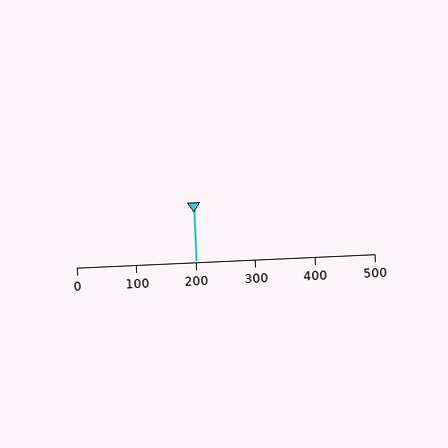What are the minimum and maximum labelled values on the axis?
The axis runs from 0 to 500.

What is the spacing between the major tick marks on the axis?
The major ticks are spaced 100 apart.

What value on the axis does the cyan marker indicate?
The marker indicates approximately 200.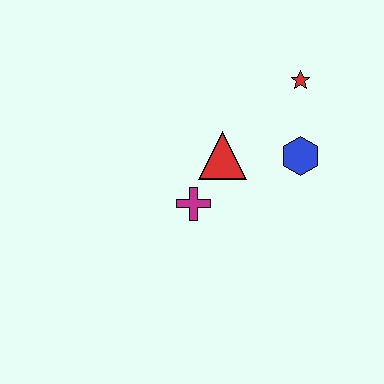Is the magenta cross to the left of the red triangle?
Yes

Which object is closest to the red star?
The blue hexagon is closest to the red star.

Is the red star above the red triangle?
Yes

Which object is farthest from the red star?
The magenta cross is farthest from the red star.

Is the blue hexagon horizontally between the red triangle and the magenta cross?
No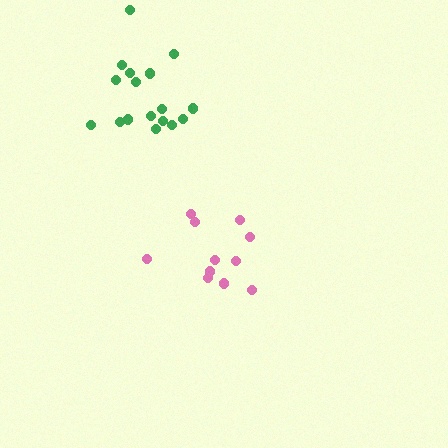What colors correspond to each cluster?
The clusters are colored: green, pink.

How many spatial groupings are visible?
There are 2 spatial groupings.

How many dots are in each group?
Group 1: 17 dots, Group 2: 11 dots (28 total).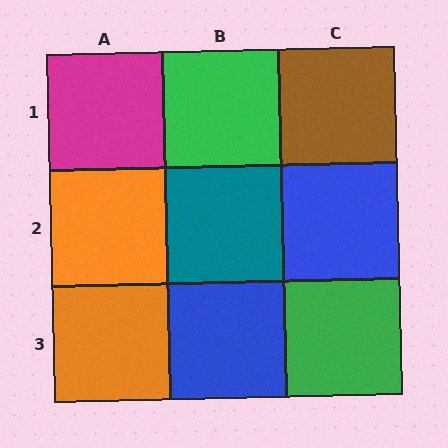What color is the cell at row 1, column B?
Green.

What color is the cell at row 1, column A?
Magenta.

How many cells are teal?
1 cell is teal.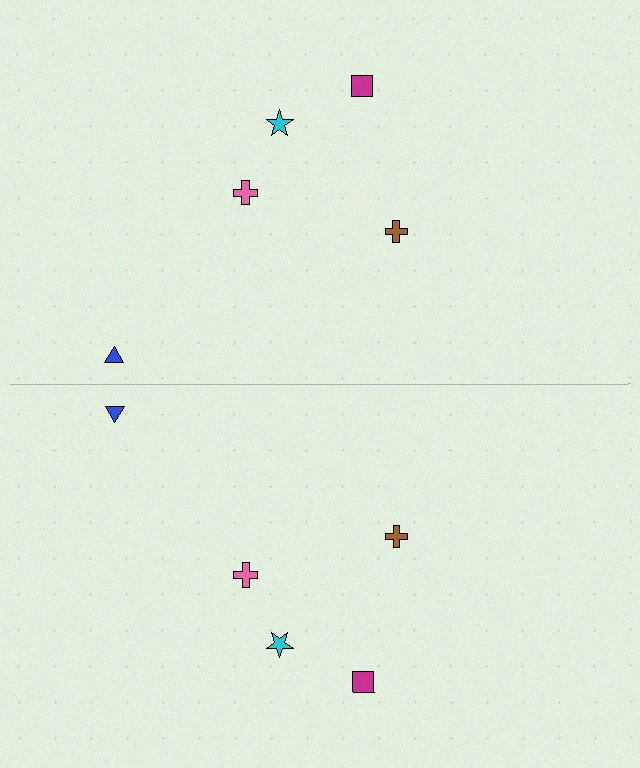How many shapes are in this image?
There are 10 shapes in this image.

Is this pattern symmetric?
Yes, this pattern has bilateral (reflection) symmetry.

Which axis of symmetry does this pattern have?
The pattern has a horizontal axis of symmetry running through the center of the image.